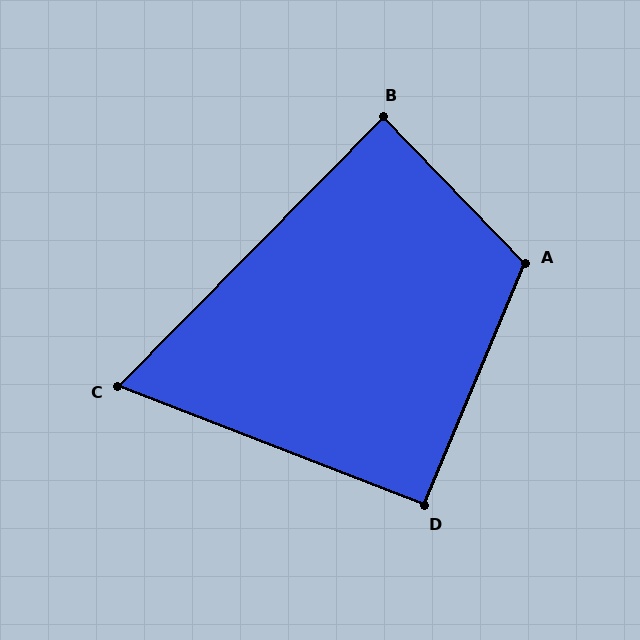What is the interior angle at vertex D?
Approximately 91 degrees (approximately right).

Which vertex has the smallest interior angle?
C, at approximately 67 degrees.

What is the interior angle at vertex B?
Approximately 89 degrees (approximately right).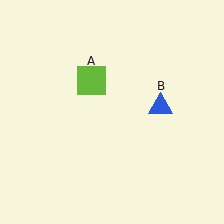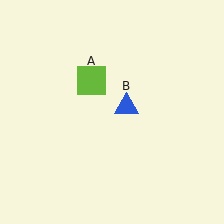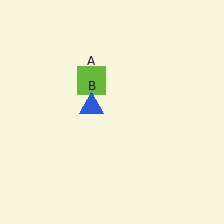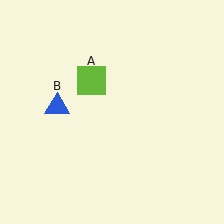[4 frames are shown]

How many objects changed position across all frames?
1 object changed position: blue triangle (object B).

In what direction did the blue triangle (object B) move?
The blue triangle (object B) moved left.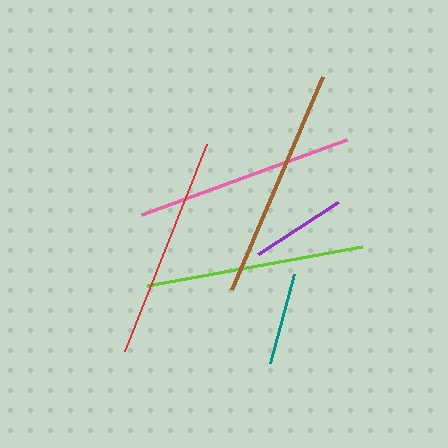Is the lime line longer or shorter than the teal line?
The lime line is longer than the teal line.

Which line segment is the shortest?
The teal line is the shortest at approximately 92 pixels.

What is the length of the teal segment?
The teal segment is approximately 92 pixels long.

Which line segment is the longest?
The brown line is the longest at approximately 232 pixels.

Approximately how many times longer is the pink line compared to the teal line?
The pink line is approximately 2.4 times the length of the teal line.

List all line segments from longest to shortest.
From longest to shortest: brown, red, lime, pink, purple, teal.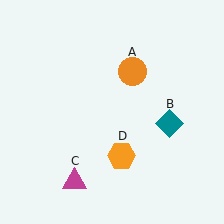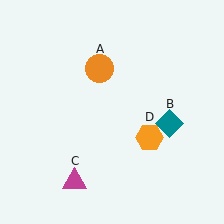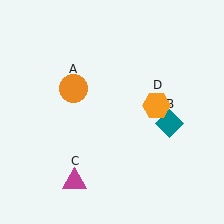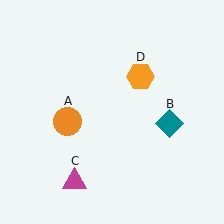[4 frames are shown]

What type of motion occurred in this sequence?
The orange circle (object A), orange hexagon (object D) rotated counterclockwise around the center of the scene.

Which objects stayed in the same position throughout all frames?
Teal diamond (object B) and magenta triangle (object C) remained stationary.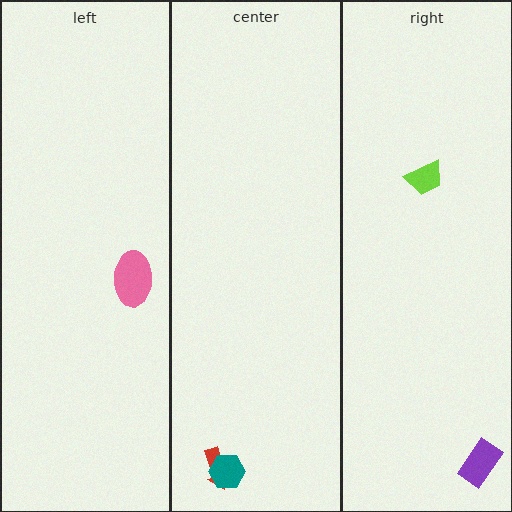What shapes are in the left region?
The pink ellipse.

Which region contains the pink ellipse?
The left region.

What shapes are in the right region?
The purple rectangle, the lime trapezoid.